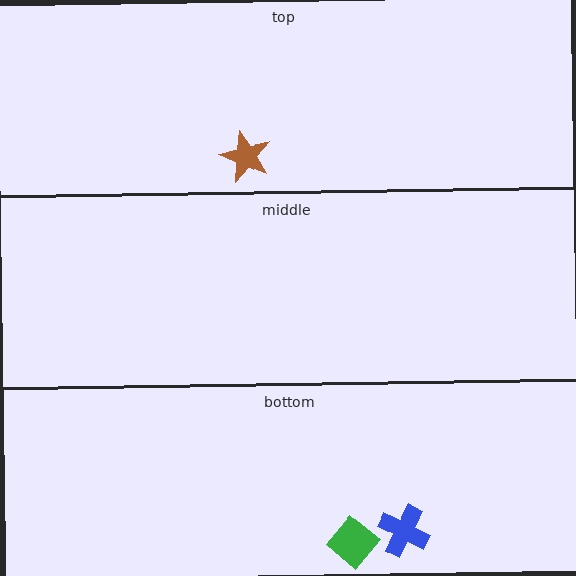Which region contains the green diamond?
The bottom region.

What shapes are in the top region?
The brown star.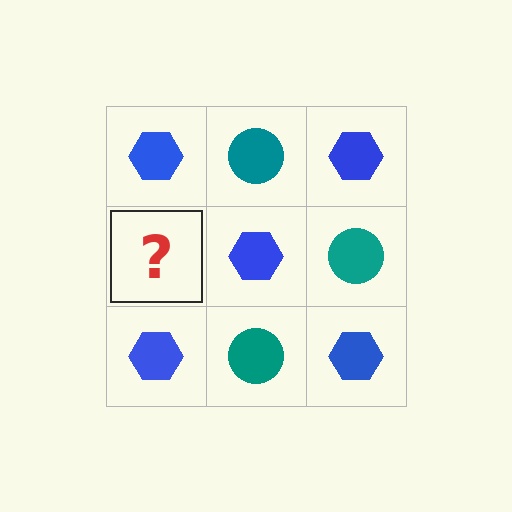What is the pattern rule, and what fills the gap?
The rule is that it alternates blue hexagon and teal circle in a checkerboard pattern. The gap should be filled with a teal circle.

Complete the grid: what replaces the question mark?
The question mark should be replaced with a teal circle.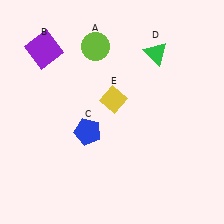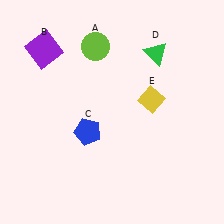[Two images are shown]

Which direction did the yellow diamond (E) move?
The yellow diamond (E) moved right.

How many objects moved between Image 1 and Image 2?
1 object moved between the two images.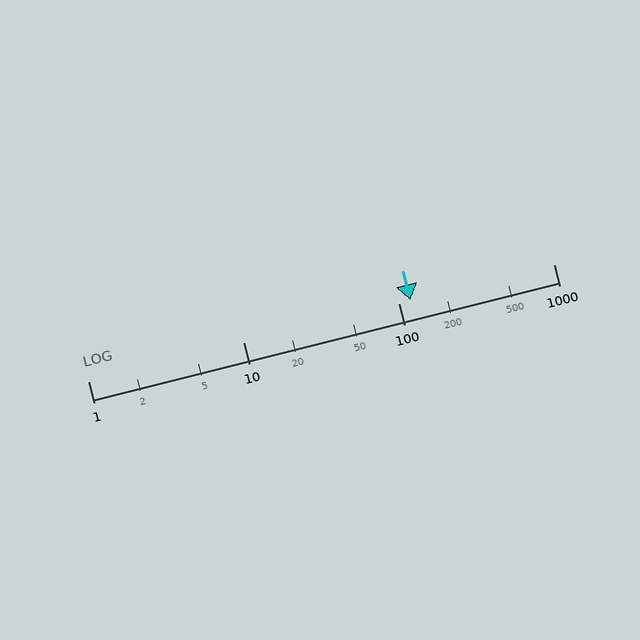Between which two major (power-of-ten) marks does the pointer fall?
The pointer is between 100 and 1000.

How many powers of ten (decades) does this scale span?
The scale spans 3 decades, from 1 to 1000.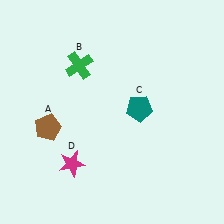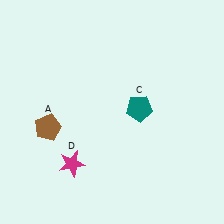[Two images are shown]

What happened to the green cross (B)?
The green cross (B) was removed in Image 2. It was in the top-left area of Image 1.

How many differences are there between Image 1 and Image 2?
There is 1 difference between the two images.